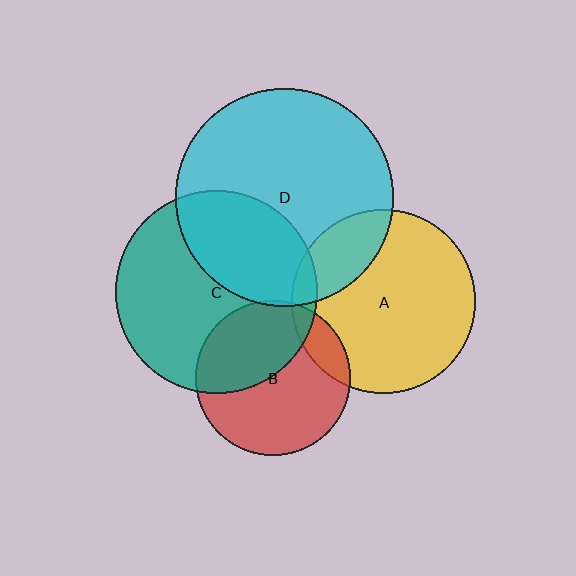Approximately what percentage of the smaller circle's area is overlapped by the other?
Approximately 40%.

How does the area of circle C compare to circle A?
Approximately 1.2 times.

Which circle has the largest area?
Circle D (cyan).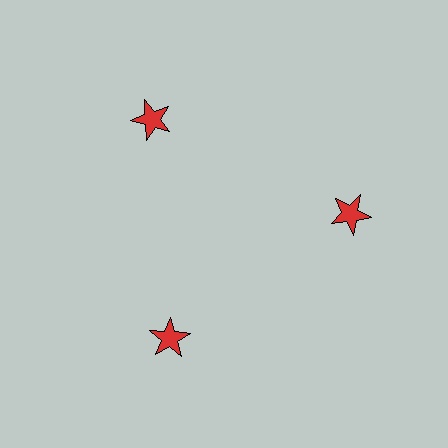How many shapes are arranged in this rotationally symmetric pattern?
There are 3 shapes, arranged in 3 groups of 1.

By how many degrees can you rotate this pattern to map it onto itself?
The pattern maps onto itself every 120 degrees of rotation.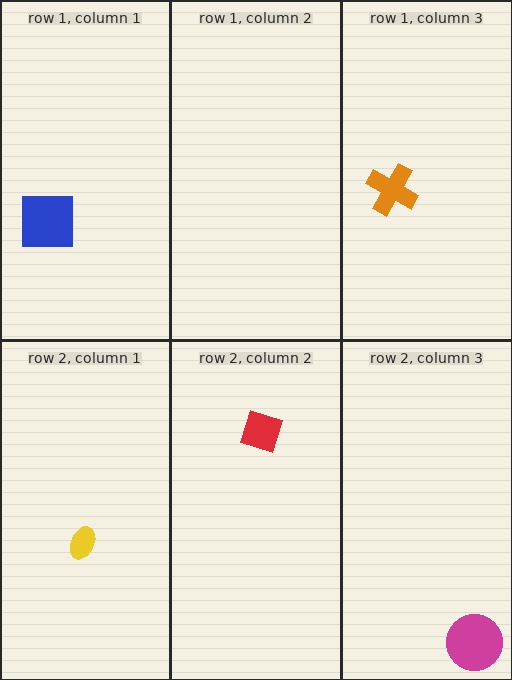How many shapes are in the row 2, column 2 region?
1.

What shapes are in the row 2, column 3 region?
The magenta circle.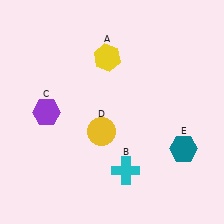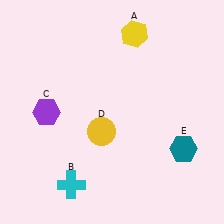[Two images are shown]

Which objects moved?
The objects that moved are: the yellow hexagon (A), the cyan cross (B).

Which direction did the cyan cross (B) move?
The cyan cross (B) moved left.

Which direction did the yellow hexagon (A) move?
The yellow hexagon (A) moved right.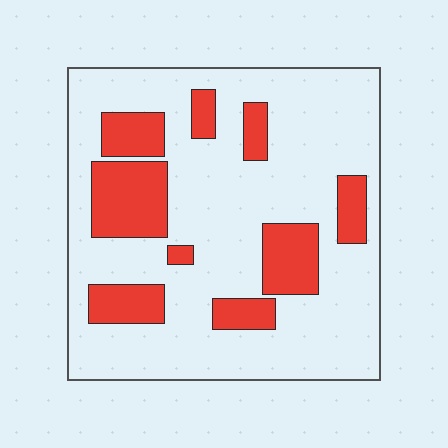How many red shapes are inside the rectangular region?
9.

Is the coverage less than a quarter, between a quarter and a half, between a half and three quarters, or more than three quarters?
Less than a quarter.